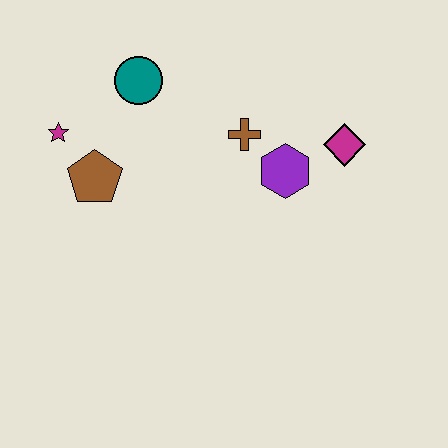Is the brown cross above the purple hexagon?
Yes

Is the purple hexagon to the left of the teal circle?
No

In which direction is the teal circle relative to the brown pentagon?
The teal circle is above the brown pentagon.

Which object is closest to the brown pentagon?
The magenta star is closest to the brown pentagon.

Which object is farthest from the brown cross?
The magenta star is farthest from the brown cross.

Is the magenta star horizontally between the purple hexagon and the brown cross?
No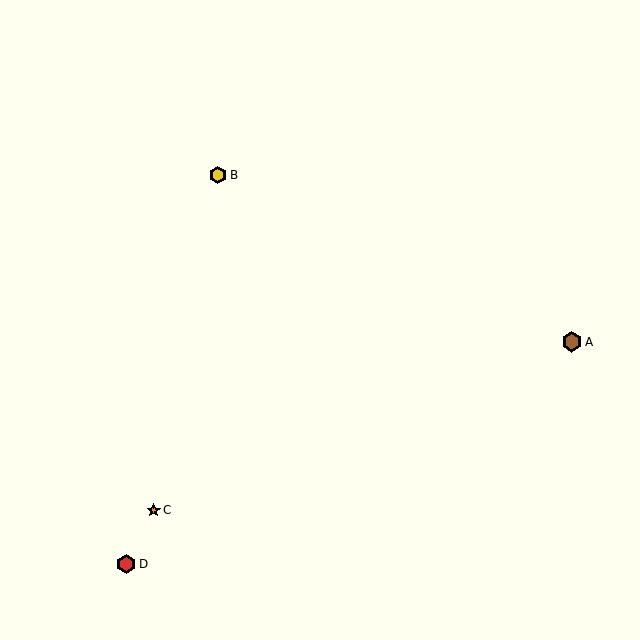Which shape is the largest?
The brown hexagon (labeled A) is the largest.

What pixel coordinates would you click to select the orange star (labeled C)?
Click at (154, 510) to select the orange star C.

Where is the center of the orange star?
The center of the orange star is at (154, 510).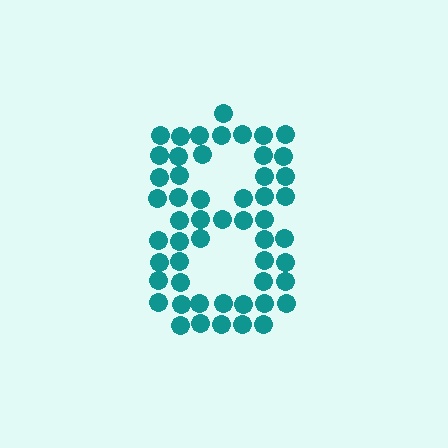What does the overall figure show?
The overall figure shows the digit 8.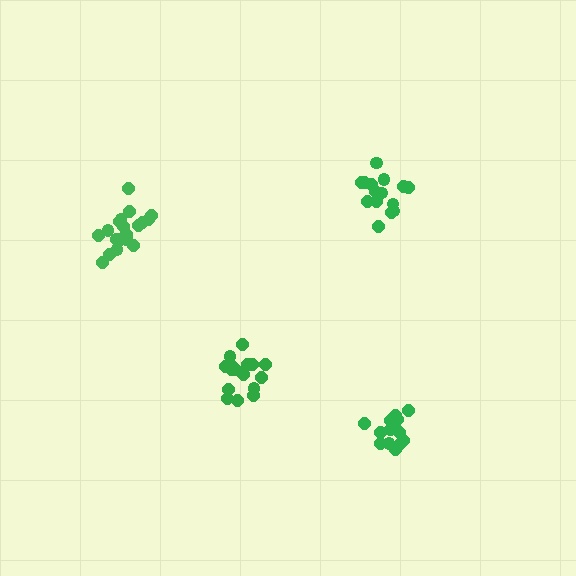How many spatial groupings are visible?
There are 4 spatial groupings.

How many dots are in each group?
Group 1: 16 dots, Group 2: 15 dots, Group 3: 20 dots, Group 4: 15 dots (66 total).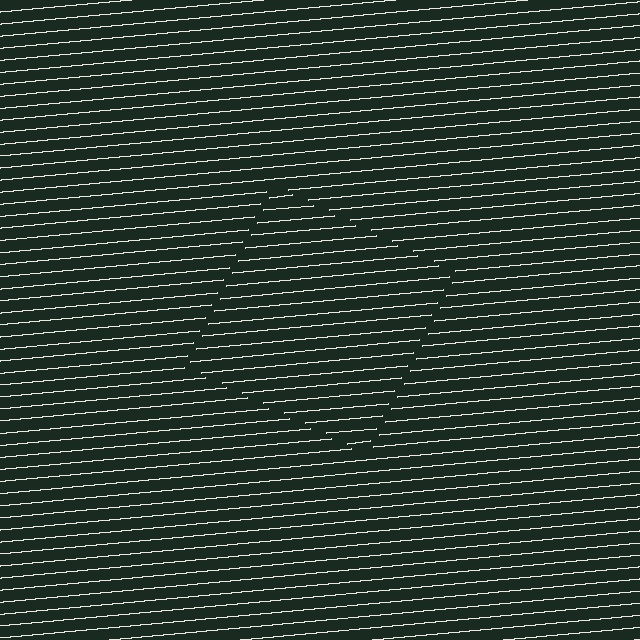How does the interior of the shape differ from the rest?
The interior of the shape contains the same grating, shifted by half a period — the contour is defined by the phase discontinuity where line-ends from the inner and outer gratings abut.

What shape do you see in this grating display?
An illusory square. The interior of the shape contains the same grating, shifted by half a period — the contour is defined by the phase discontinuity where line-ends from the inner and outer gratings abut.